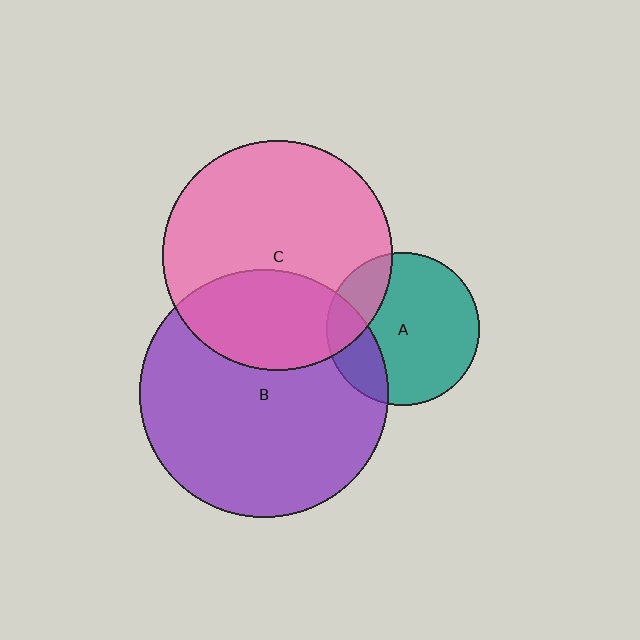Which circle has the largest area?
Circle B (purple).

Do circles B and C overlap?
Yes.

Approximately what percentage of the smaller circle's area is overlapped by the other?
Approximately 35%.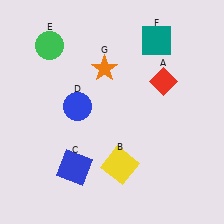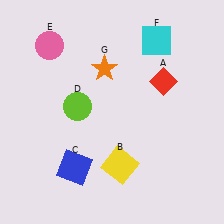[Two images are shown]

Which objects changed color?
D changed from blue to lime. E changed from green to pink. F changed from teal to cyan.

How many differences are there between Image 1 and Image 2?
There are 3 differences between the two images.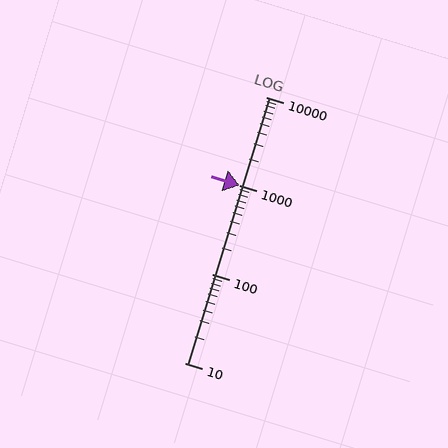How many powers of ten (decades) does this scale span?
The scale spans 3 decades, from 10 to 10000.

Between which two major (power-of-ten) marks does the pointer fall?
The pointer is between 1000 and 10000.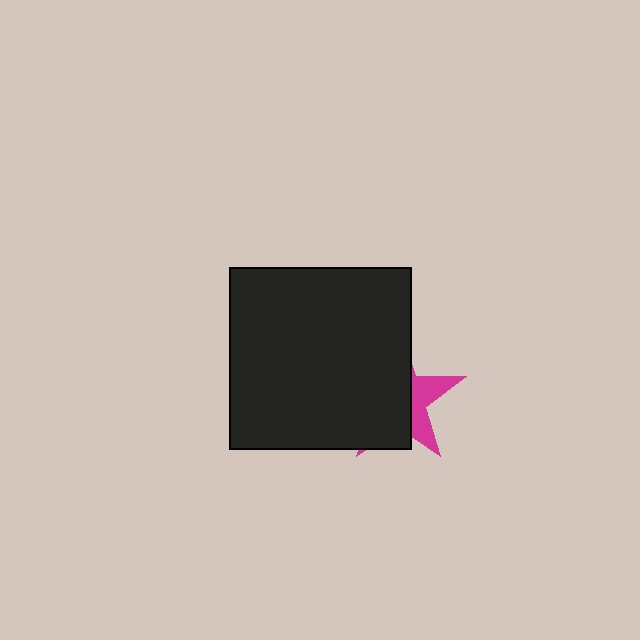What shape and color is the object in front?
The object in front is a black square.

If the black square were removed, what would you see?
You would see the complete magenta star.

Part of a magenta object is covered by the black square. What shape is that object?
It is a star.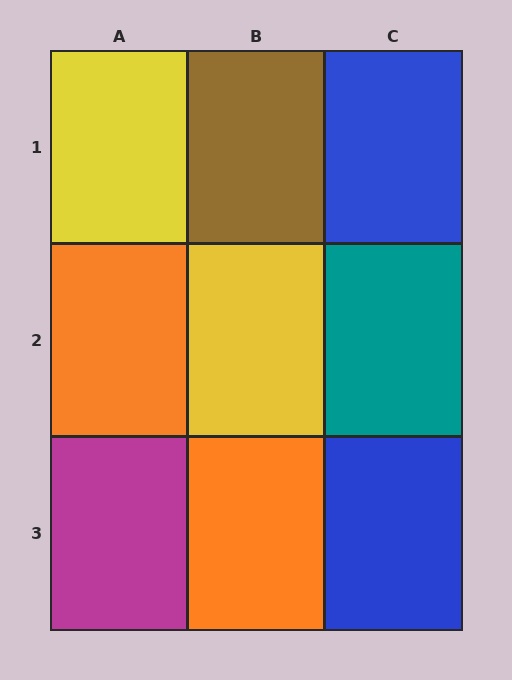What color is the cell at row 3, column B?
Orange.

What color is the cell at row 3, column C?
Blue.